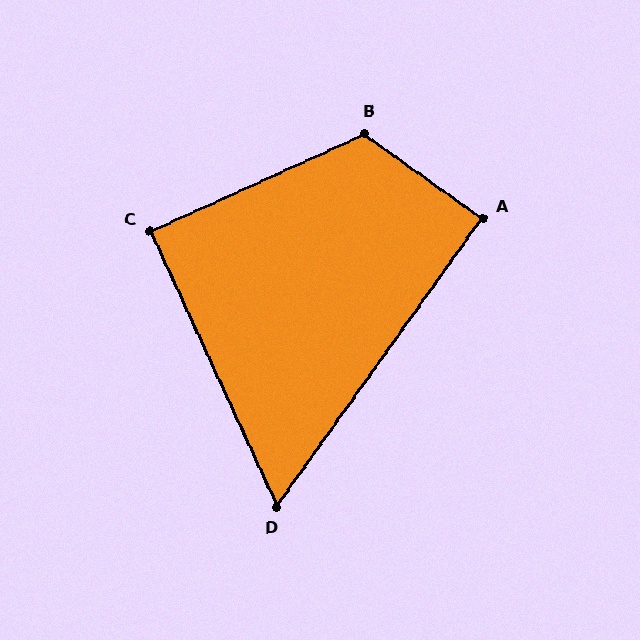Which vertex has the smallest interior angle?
D, at approximately 60 degrees.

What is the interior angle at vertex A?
Approximately 90 degrees (approximately right).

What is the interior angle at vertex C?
Approximately 90 degrees (approximately right).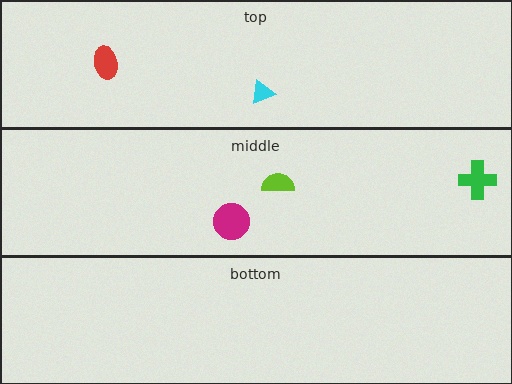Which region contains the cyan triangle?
The top region.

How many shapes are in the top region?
2.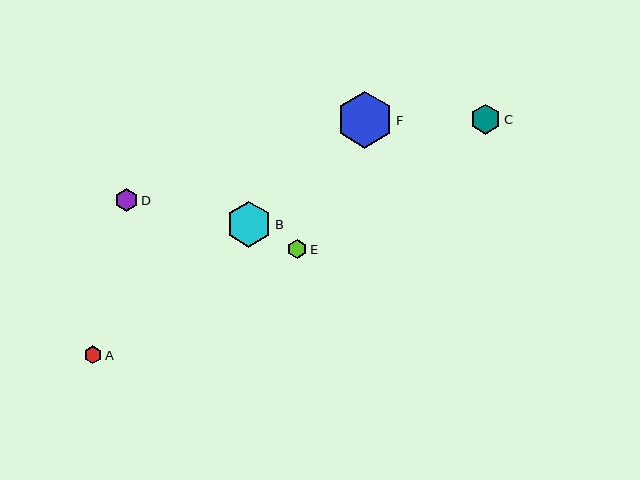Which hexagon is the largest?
Hexagon F is the largest with a size of approximately 57 pixels.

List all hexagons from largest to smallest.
From largest to smallest: F, B, C, D, E, A.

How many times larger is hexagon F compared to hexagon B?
Hexagon F is approximately 1.2 times the size of hexagon B.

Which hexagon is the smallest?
Hexagon A is the smallest with a size of approximately 18 pixels.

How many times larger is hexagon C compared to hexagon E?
Hexagon C is approximately 1.5 times the size of hexagon E.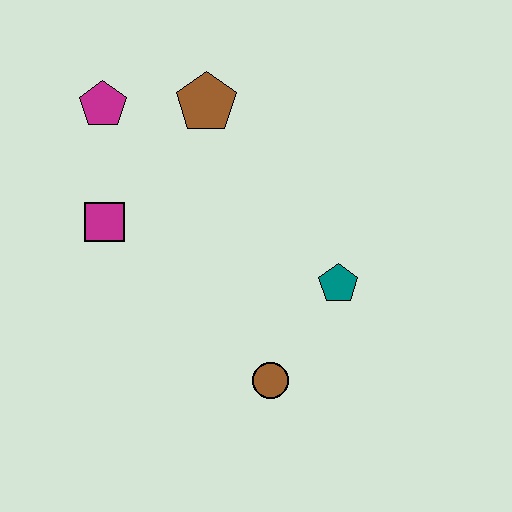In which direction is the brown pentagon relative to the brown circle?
The brown pentagon is above the brown circle.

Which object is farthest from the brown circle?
The magenta pentagon is farthest from the brown circle.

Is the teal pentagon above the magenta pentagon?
No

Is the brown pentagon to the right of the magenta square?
Yes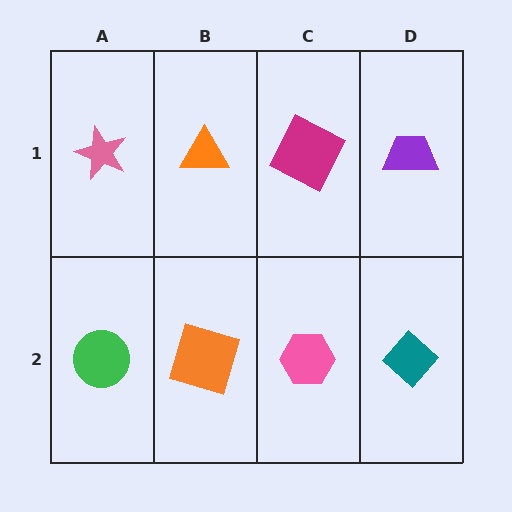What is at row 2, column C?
A pink hexagon.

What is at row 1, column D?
A purple trapezoid.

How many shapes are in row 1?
4 shapes.